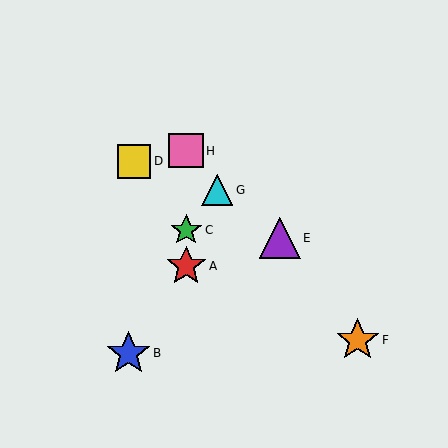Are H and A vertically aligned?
Yes, both are at x≈186.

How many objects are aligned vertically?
3 objects (A, C, H) are aligned vertically.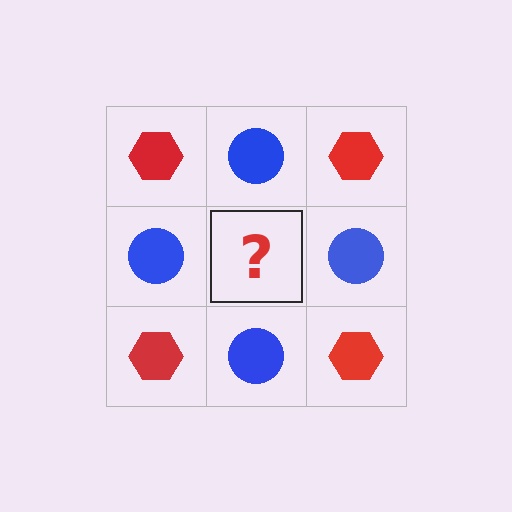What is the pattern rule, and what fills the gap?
The rule is that it alternates red hexagon and blue circle in a checkerboard pattern. The gap should be filled with a red hexagon.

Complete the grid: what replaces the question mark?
The question mark should be replaced with a red hexagon.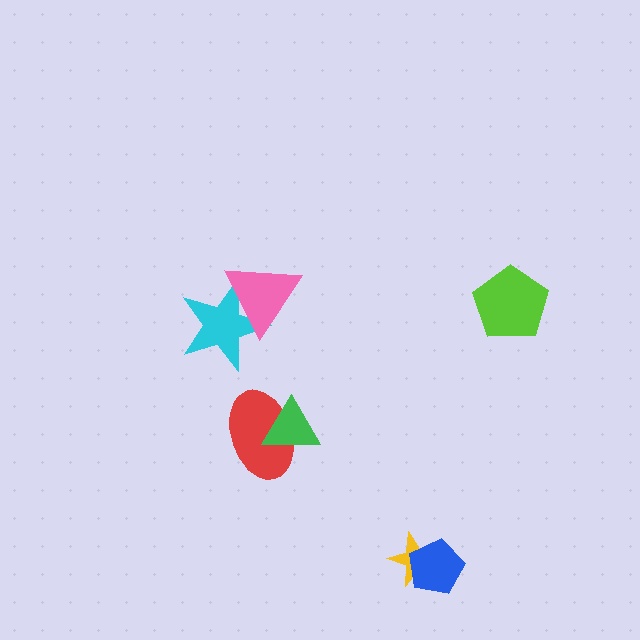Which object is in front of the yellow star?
The blue pentagon is in front of the yellow star.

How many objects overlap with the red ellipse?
1 object overlaps with the red ellipse.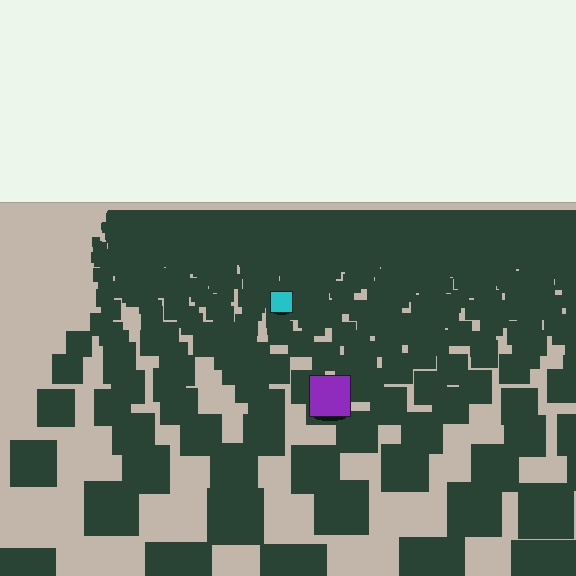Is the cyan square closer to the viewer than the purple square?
No. The purple square is closer — you can tell from the texture gradient: the ground texture is coarser near it.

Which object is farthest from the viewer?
The cyan square is farthest from the viewer. It appears smaller and the ground texture around it is denser.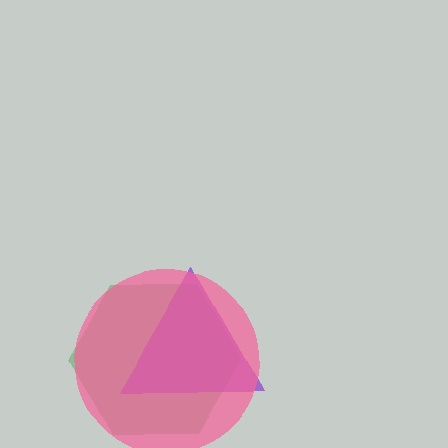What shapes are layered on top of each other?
The layered shapes are: a green hexagon, a purple triangle, a pink circle.